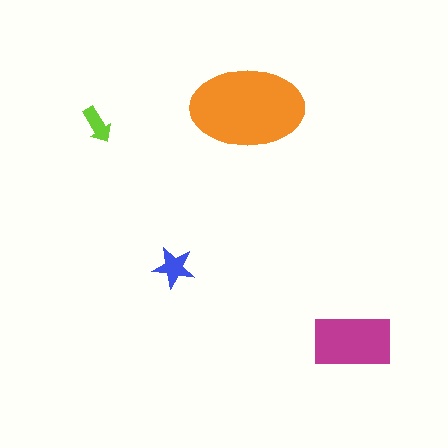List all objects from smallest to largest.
The lime arrow, the blue star, the magenta rectangle, the orange ellipse.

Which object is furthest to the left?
The lime arrow is leftmost.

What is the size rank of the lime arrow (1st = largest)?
4th.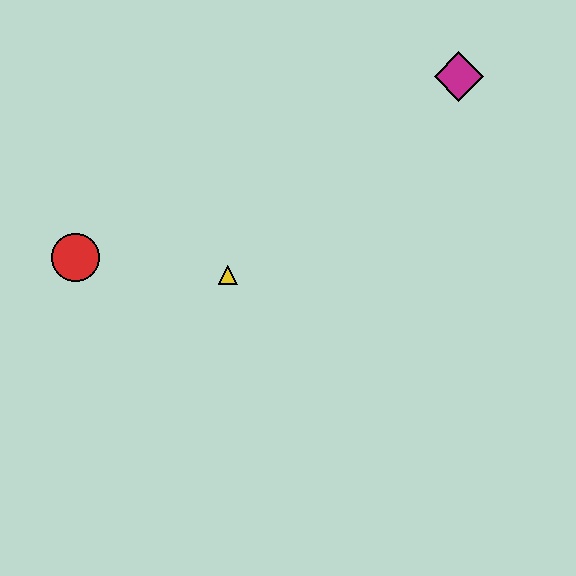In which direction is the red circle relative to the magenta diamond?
The red circle is to the left of the magenta diamond.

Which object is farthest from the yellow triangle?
The magenta diamond is farthest from the yellow triangle.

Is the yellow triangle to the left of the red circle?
No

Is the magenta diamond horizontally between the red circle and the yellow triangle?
No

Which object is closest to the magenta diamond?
The yellow triangle is closest to the magenta diamond.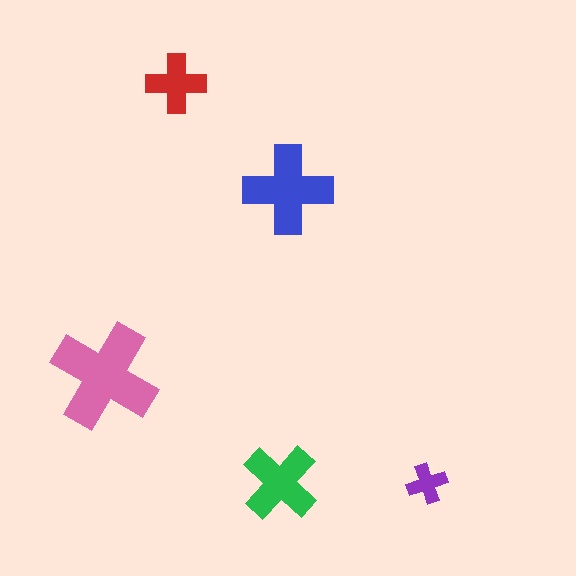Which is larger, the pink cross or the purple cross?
The pink one.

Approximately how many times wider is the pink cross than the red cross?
About 2 times wider.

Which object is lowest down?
The purple cross is bottommost.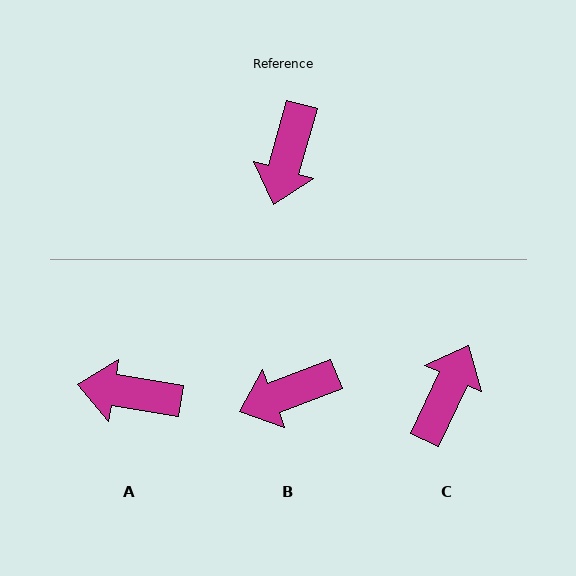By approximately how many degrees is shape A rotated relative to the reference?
Approximately 83 degrees clockwise.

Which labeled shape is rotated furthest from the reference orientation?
C, about 171 degrees away.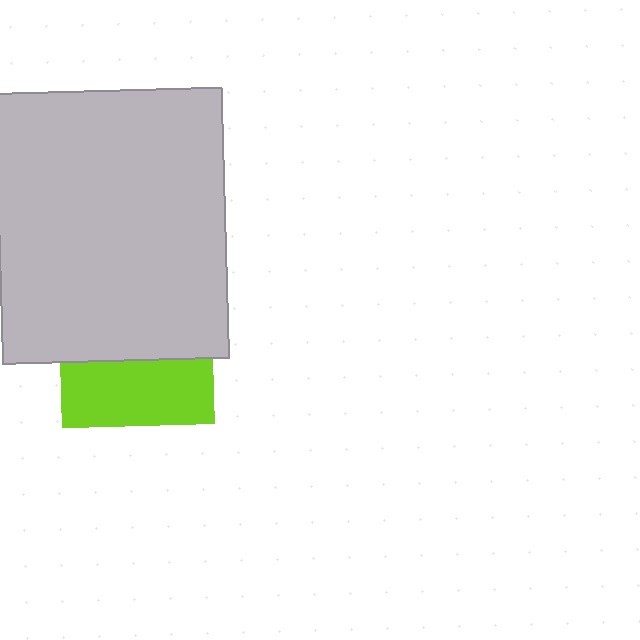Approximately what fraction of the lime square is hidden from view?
Roughly 57% of the lime square is hidden behind the light gray rectangle.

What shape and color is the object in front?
The object in front is a light gray rectangle.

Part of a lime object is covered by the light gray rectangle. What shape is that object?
It is a square.